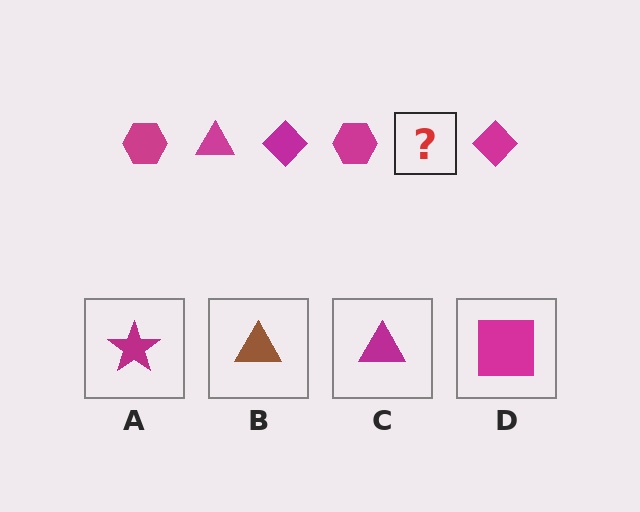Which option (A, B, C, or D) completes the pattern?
C.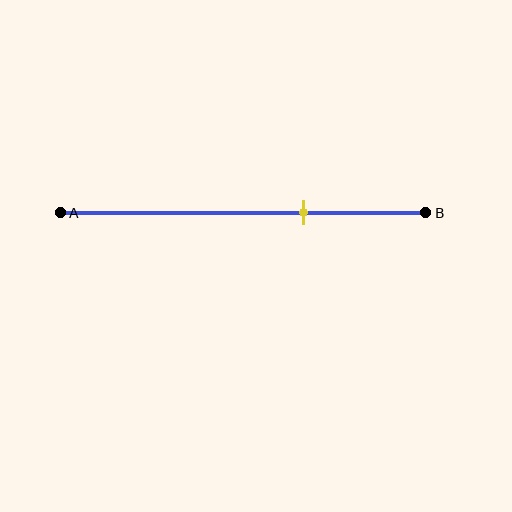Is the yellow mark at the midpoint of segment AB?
No, the mark is at about 65% from A, not at the 50% midpoint.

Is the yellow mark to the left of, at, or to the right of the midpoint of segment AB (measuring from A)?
The yellow mark is to the right of the midpoint of segment AB.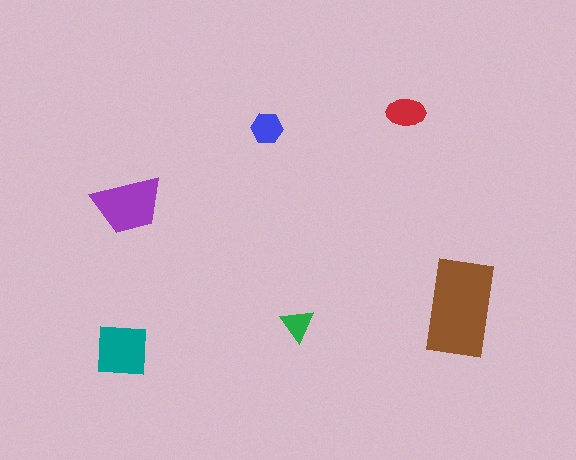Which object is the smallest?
The green triangle.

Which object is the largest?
The brown rectangle.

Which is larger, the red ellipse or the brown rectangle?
The brown rectangle.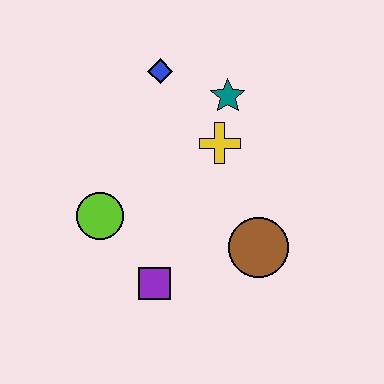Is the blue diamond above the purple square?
Yes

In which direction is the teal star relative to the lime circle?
The teal star is to the right of the lime circle.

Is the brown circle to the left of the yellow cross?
No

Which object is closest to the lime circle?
The purple square is closest to the lime circle.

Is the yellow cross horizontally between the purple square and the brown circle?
Yes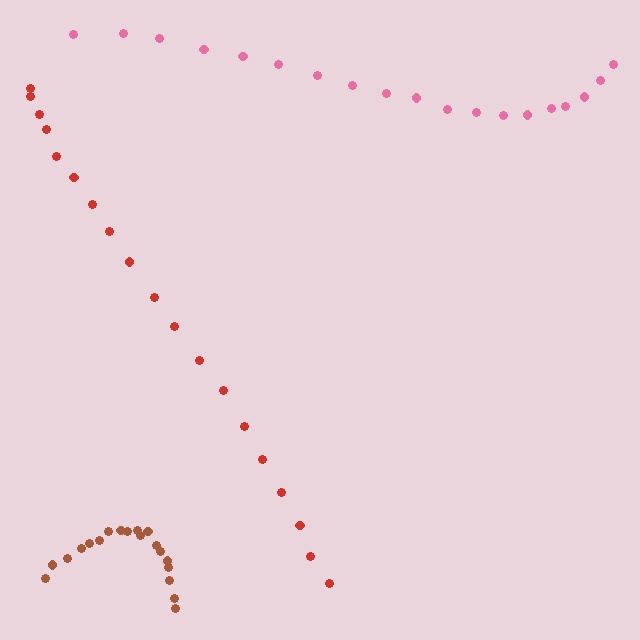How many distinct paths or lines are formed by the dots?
There are 3 distinct paths.